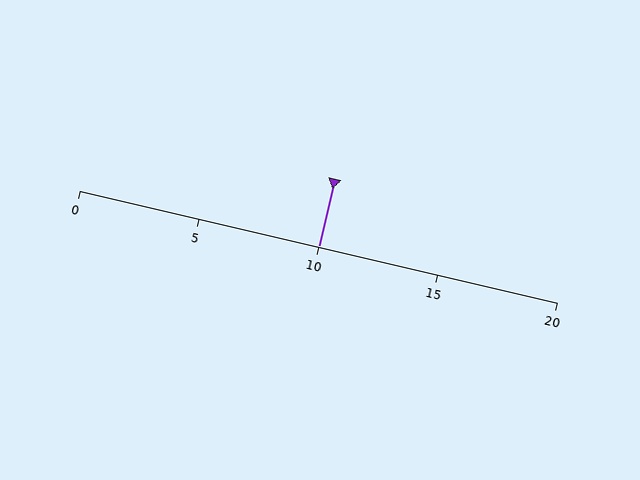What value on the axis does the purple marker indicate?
The marker indicates approximately 10.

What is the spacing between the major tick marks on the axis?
The major ticks are spaced 5 apart.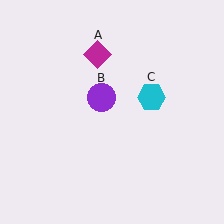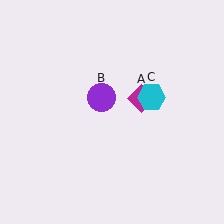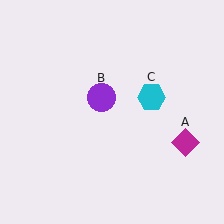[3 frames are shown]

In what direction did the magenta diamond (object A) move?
The magenta diamond (object A) moved down and to the right.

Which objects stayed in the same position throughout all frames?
Purple circle (object B) and cyan hexagon (object C) remained stationary.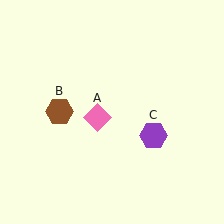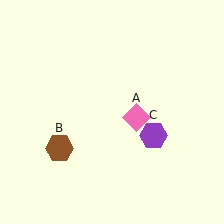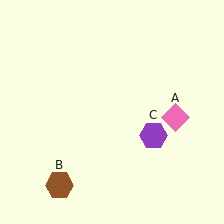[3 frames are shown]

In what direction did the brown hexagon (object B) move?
The brown hexagon (object B) moved down.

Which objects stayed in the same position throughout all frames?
Purple hexagon (object C) remained stationary.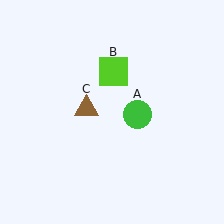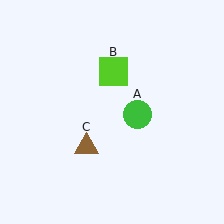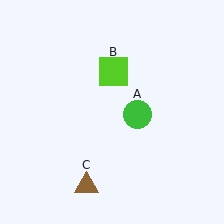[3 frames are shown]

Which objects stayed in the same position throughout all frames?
Green circle (object A) and lime square (object B) remained stationary.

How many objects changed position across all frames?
1 object changed position: brown triangle (object C).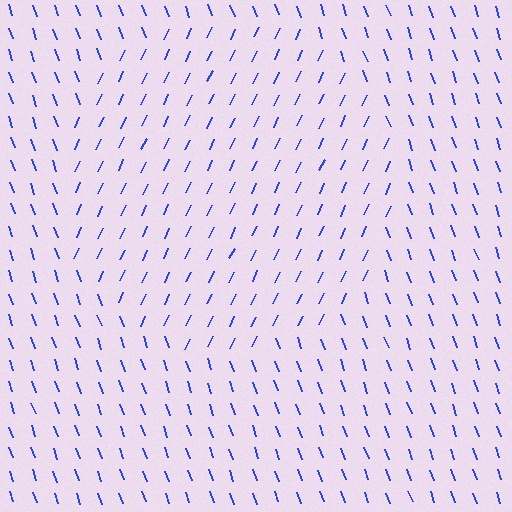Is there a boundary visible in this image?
Yes, there is a texture boundary formed by a change in line orientation.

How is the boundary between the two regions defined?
The boundary is defined purely by a change in line orientation (approximately 45 degrees difference). All lines are the same color and thickness.